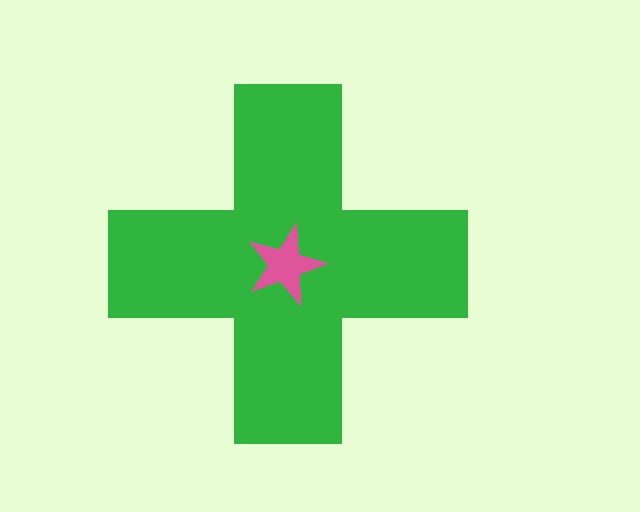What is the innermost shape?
The pink star.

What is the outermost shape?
The green cross.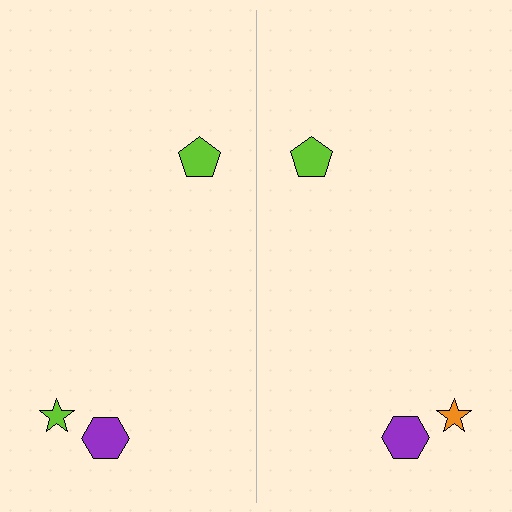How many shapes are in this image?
There are 6 shapes in this image.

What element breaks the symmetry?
The orange star on the right side breaks the symmetry — its mirror counterpart is lime.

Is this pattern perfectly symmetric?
No, the pattern is not perfectly symmetric. The orange star on the right side breaks the symmetry — its mirror counterpart is lime.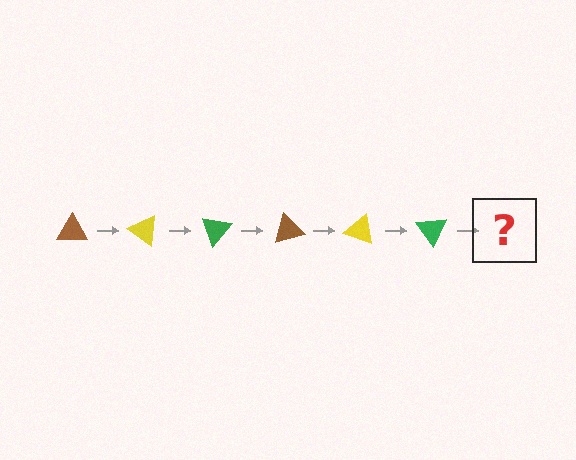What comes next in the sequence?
The next element should be a brown triangle, rotated 210 degrees from the start.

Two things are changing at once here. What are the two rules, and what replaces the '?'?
The two rules are that it rotates 35 degrees each step and the color cycles through brown, yellow, and green. The '?' should be a brown triangle, rotated 210 degrees from the start.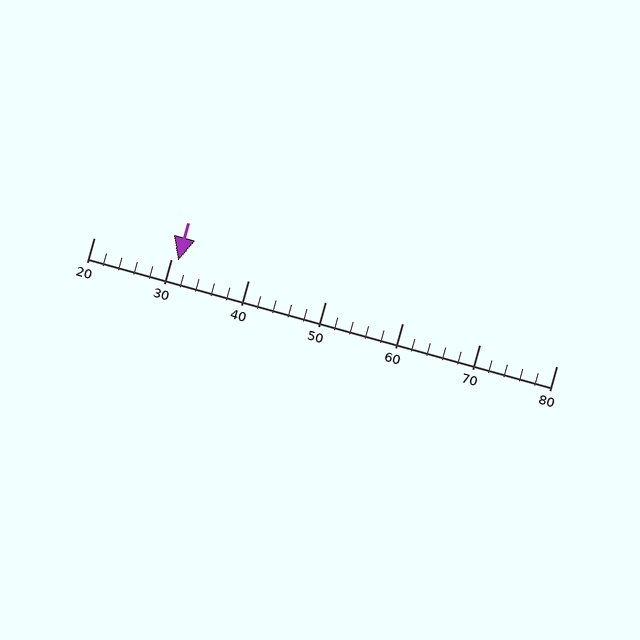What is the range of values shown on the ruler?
The ruler shows values from 20 to 80.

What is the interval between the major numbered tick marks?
The major tick marks are spaced 10 units apart.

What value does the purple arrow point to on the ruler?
The purple arrow points to approximately 31.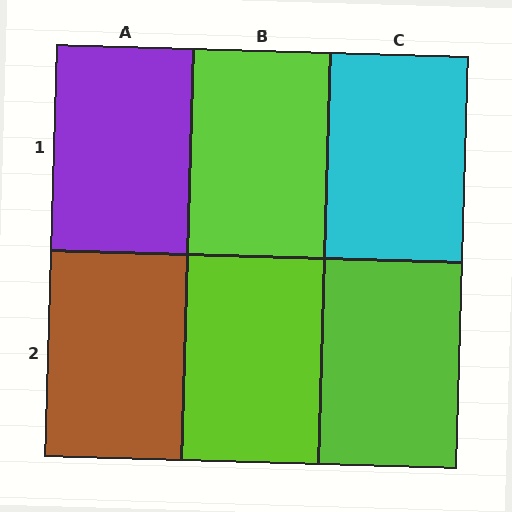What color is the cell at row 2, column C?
Lime.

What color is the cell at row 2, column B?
Lime.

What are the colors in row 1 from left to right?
Purple, lime, cyan.